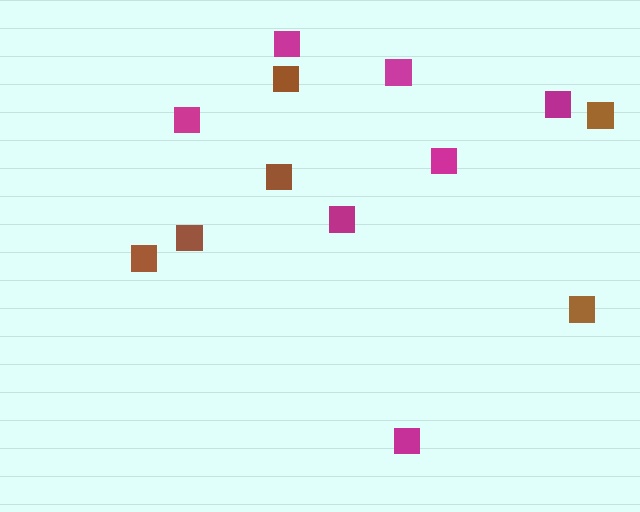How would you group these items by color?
There are 2 groups: one group of magenta squares (7) and one group of brown squares (6).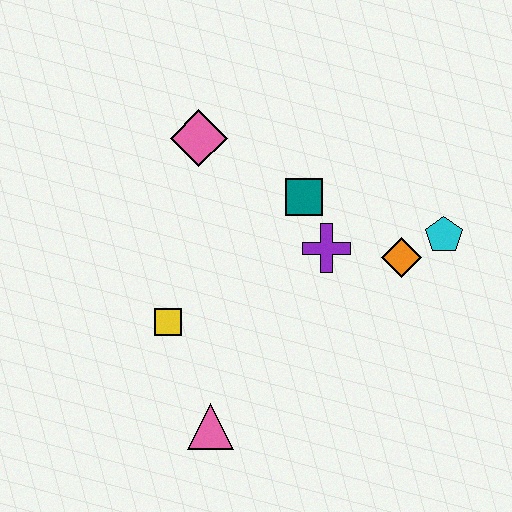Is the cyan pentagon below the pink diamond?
Yes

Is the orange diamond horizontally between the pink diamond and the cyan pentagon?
Yes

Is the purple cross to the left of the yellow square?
No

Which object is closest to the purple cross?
The teal square is closest to the purple cross.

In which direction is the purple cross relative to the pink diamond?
The purple cross is to the right of the pink diamond.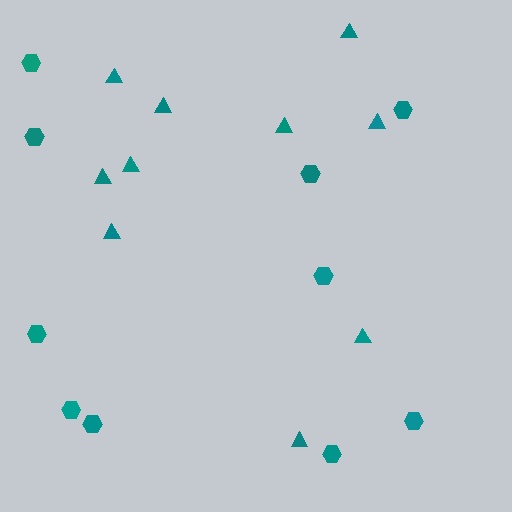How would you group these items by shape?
There are 2 groups: one group of hexagons (10) and one group of triangles (10).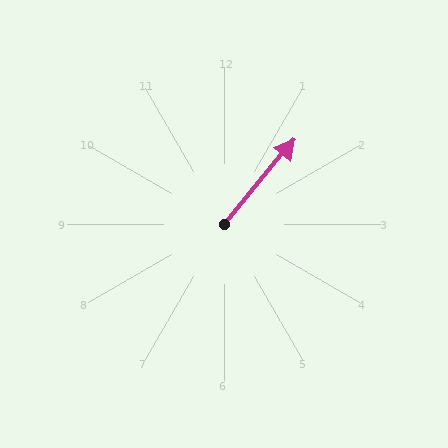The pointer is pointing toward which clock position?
Roughly 1 o'clock.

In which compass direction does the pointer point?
Northeast.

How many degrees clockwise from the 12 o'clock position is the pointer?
Approximately 40 degrees.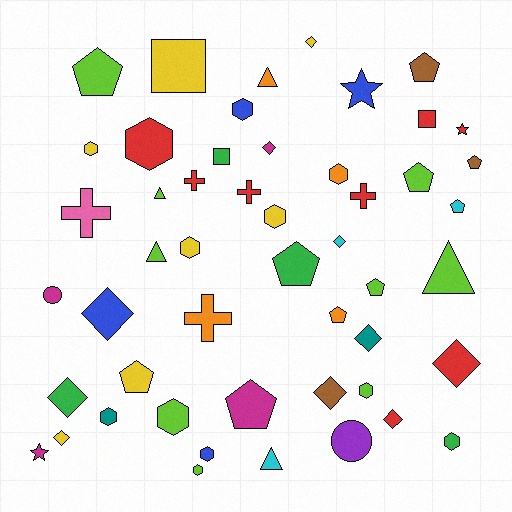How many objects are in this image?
There are 50 objects.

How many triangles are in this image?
There are 5 triangles.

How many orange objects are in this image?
There are 4 orange objects.